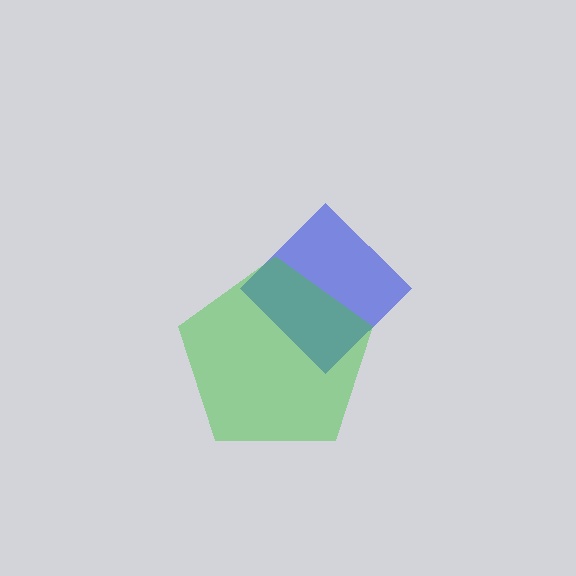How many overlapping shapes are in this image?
There are 2 overlapping shapes in the image.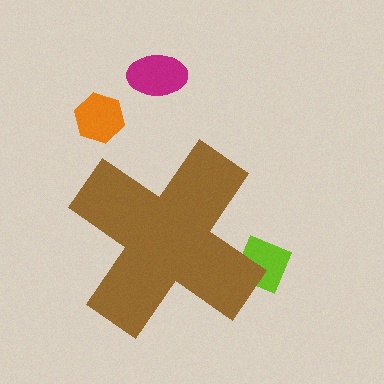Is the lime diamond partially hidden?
Yes, the lime diamond is partially hidden behind the brown cross.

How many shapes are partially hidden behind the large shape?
1 shape is partially hidden.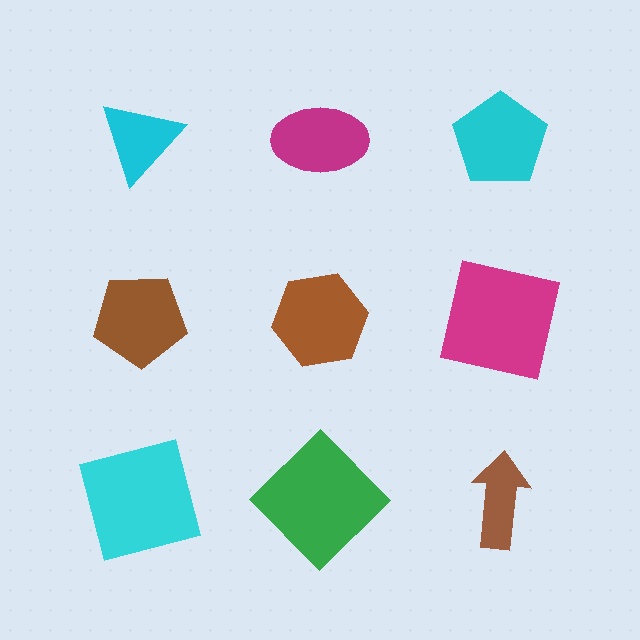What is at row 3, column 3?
A brown arrow.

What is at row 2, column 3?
A magenta square.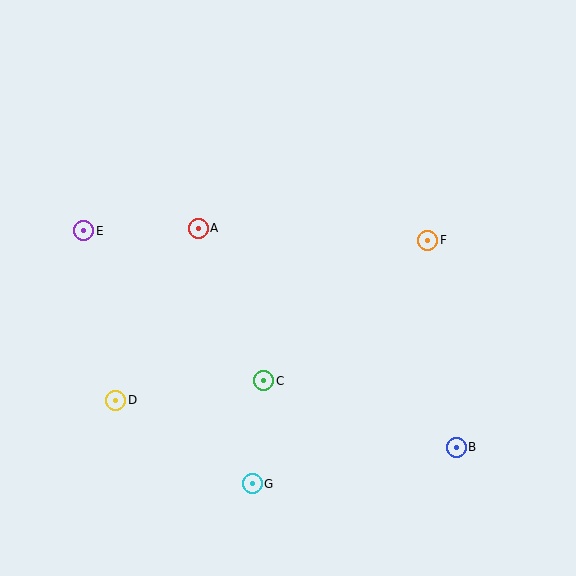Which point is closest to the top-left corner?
Point E is closest to the top-left corner.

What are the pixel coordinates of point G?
Point G is at (252, 484).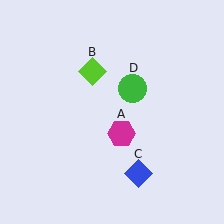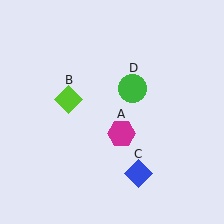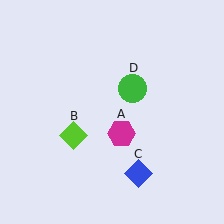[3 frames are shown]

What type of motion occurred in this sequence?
The lime diamond (object B) rotated counterclockwise around the center of the scene.